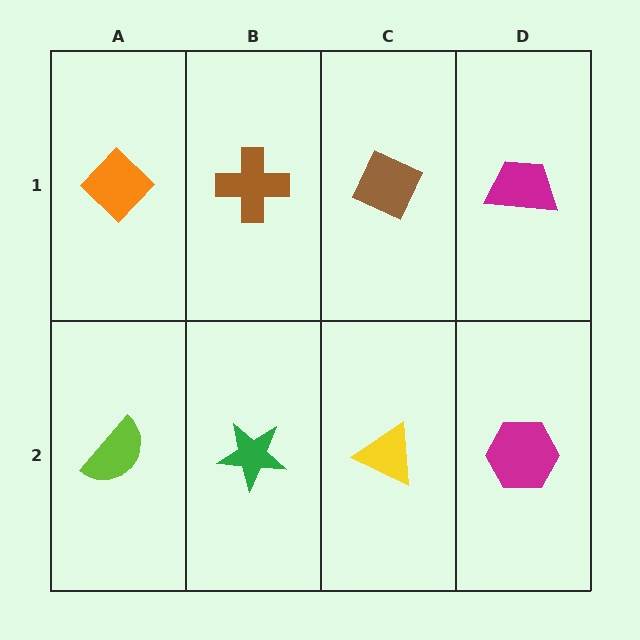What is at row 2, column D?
A magenta hexagon.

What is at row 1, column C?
A brown diamond.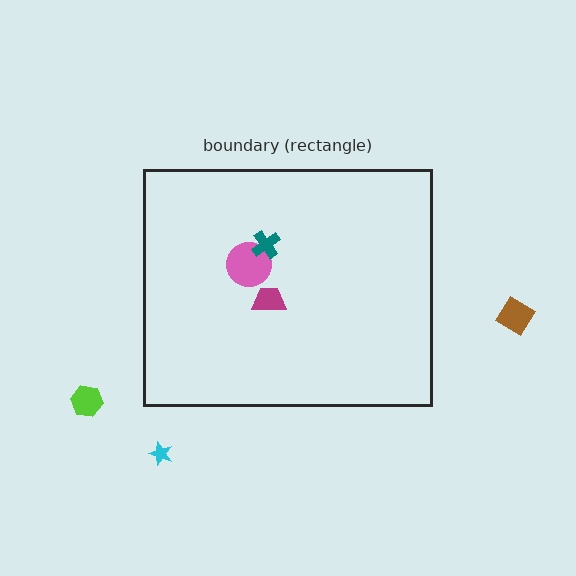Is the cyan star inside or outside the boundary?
Outside.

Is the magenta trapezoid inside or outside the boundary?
Inside.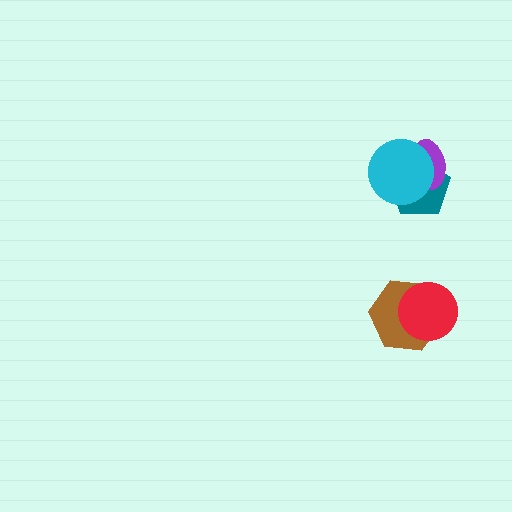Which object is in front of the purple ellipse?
The cyan circle is in front of the purple ellipse.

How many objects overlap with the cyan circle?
2 objects overlap with the cyan circle.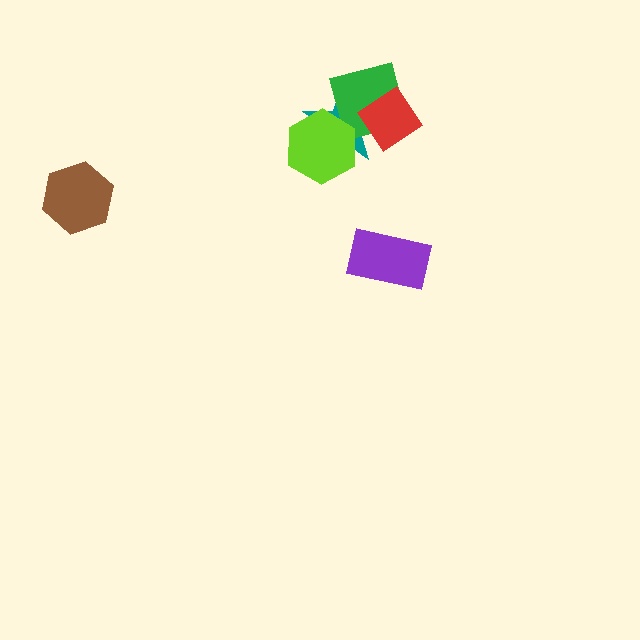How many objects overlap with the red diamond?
2 objects overlap with the red diamond.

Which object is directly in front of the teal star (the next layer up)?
The green square is directly in front of the teal star.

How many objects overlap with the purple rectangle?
0 objects overlap with the purple rectangle.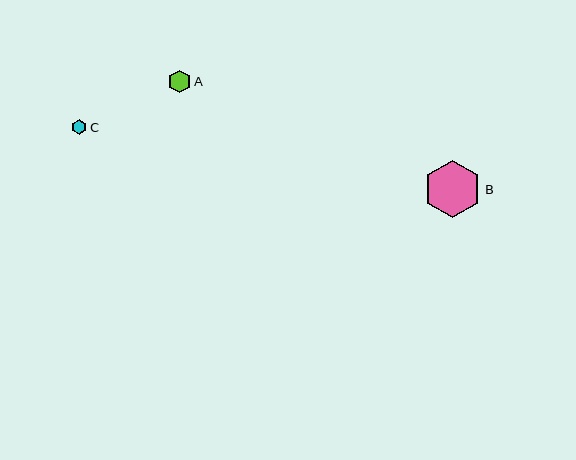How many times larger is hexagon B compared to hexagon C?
Hexagon B is approximately 3.8 times the size of hexagon C.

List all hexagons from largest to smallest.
From largest to smallest: B, A, C.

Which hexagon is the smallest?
Hexagon C is the smallest with a size of approximately 15 pixels.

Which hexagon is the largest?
Hexagon B is the largest with a size of approximately 58 pixels.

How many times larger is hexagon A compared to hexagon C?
Hexagon A is approximately 1.5 times the size of hexagon C.